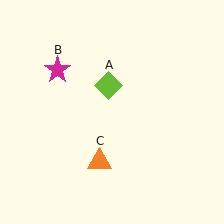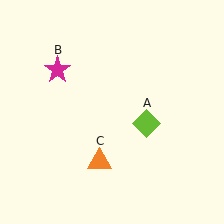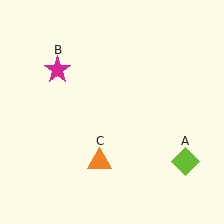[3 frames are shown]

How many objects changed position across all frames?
1 object changed position: lime diamond (object A).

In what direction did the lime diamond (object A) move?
The lime diamond (object A) moved down and to the right.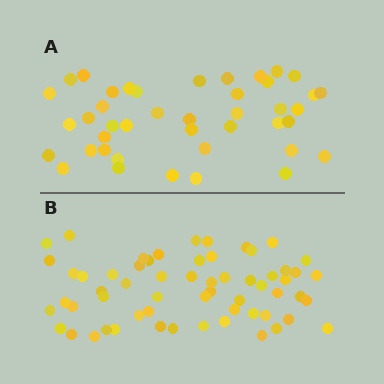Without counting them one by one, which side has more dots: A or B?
Region B (the bottom region) has more dots.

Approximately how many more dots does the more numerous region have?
Region B has approximately 20 more dots than region A.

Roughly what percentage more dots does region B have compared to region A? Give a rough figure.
About 45% more.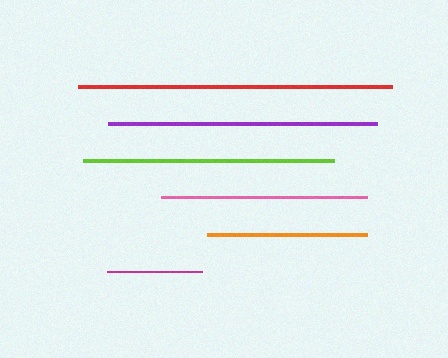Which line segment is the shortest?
The magenta line is the shortest at approximately 95 pixels.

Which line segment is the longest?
The red line is the longest at approximately 314 pixels.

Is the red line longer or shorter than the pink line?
The red line is longer than the pink line.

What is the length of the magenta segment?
The magenta segment is approximately 95 pixels long.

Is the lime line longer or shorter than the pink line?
The lime line is longer than the pink line.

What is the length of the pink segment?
The pink segment is approximately 206 pixels long.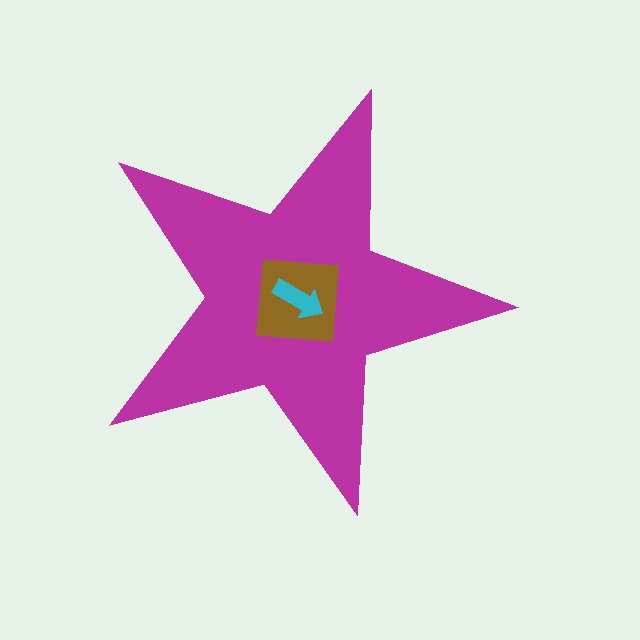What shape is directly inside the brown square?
The cyan arrow.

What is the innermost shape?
The cyan arrow.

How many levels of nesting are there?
3.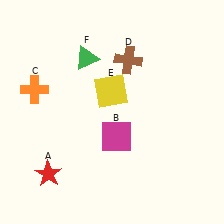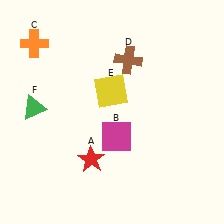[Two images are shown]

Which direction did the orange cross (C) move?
The orange cross (C) moved up.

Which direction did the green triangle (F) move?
The green triangle (F) moved left.